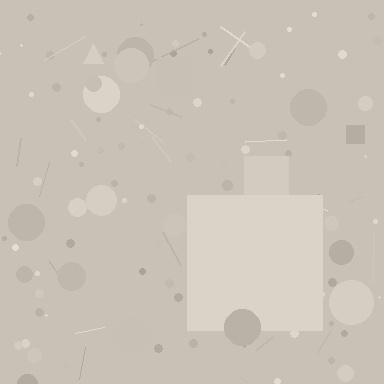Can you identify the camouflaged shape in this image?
The camouflaged shape is a square.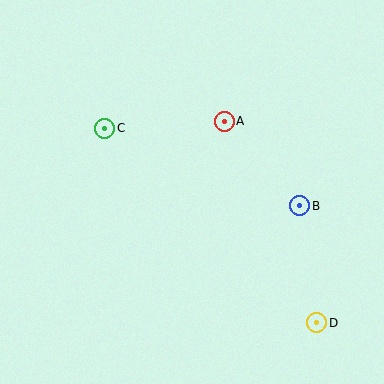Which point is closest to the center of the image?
Point A at (224, 121) is closest to the center.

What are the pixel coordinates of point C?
Point C is at (105, 128).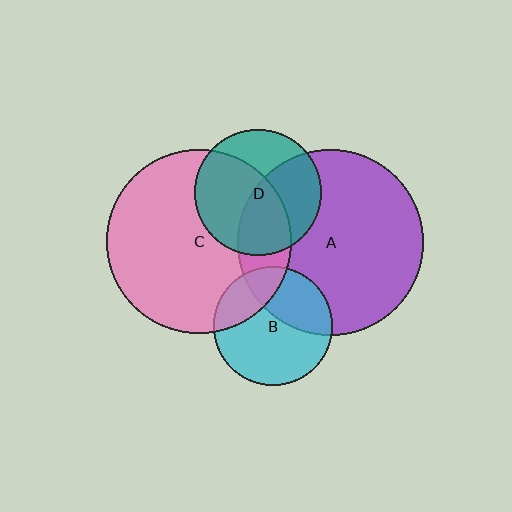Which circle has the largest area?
Circle A (purple).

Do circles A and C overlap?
Yes.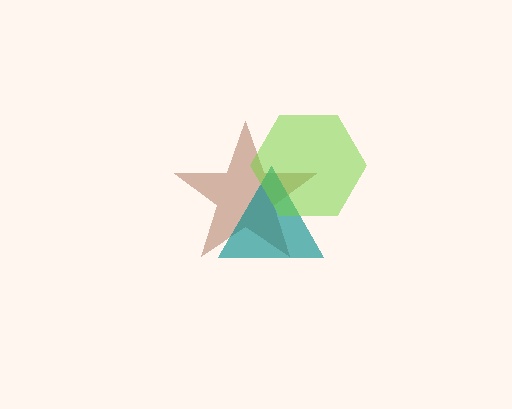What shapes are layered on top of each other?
The layered shapes are: a brown star, a teal triangle, a lime hexagon.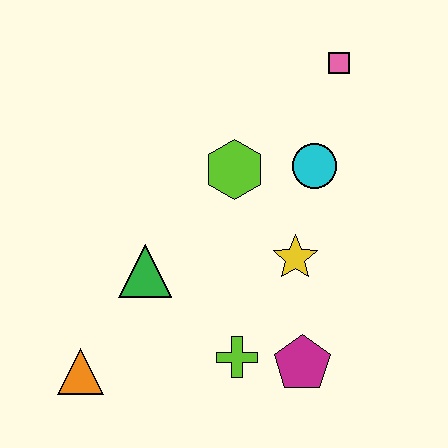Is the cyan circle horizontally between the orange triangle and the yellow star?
No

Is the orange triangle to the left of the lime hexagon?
Yes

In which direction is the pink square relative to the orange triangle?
The pink square is above the orange triangle.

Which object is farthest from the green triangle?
The pink square is farthest from the green triangle.